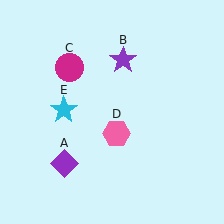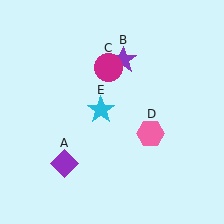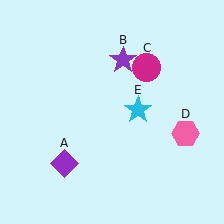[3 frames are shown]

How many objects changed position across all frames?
3 objects changed position: magenta circle (object C), pink hexagon (object D), cyan star (object E).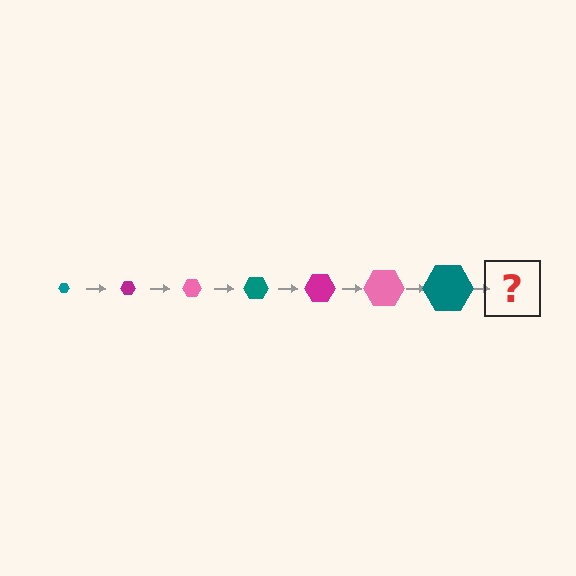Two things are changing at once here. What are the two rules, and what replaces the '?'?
The two rules are that the hexagon grows larger each step and the color cycles through teal, magenta, and pink. The '?' should be a magenta hexagon, larger than the previous one.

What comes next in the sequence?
The next element should be a magenta hexagon, larger than the previous one.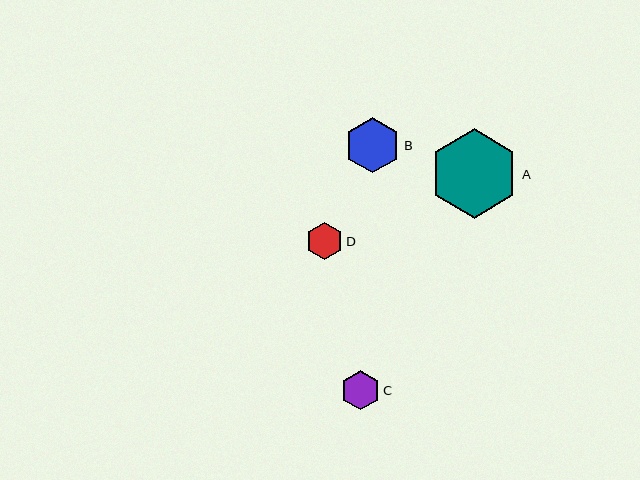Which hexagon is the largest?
Hexagon A is the largest with a size of approximately 89 pixels.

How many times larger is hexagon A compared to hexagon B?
Hexagon A is approximately 1.6 times the size of hexagon B.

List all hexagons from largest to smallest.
From largest to smallest: A, B, C, D.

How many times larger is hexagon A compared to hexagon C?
Hexagon A is approximately 2.3 times the size of hexagon C.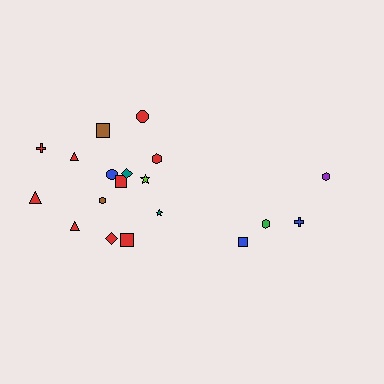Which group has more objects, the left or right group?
The left group.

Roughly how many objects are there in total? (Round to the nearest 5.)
Roughly 20 objects in total.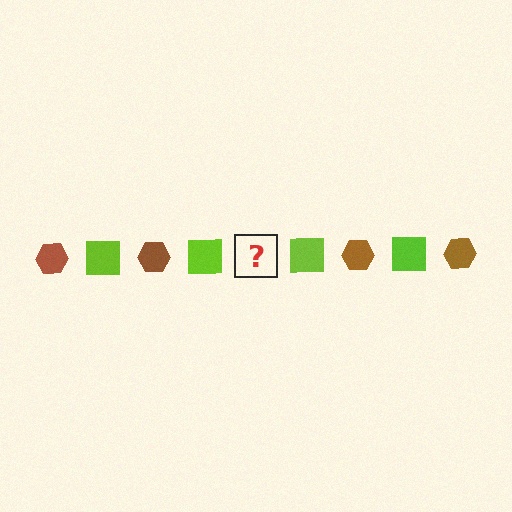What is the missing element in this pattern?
The missing element is a brown hexagon.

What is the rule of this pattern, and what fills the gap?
The rule is that the pattern alternates between brown hexagon and lime square. The gap should be filled with a brown hexagon.